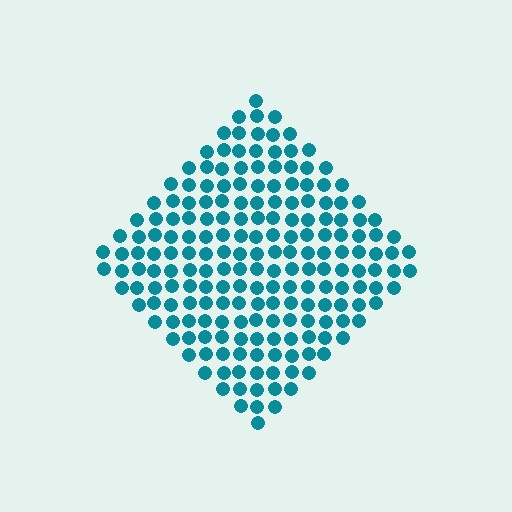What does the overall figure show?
The overall figure shows a diamond.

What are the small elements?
The small elements are circles.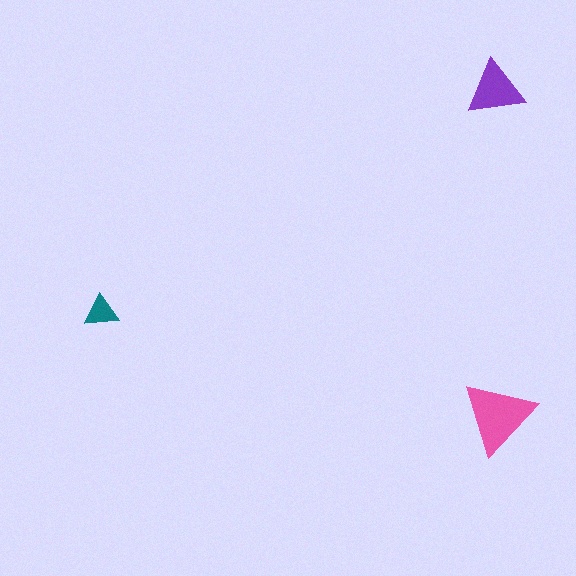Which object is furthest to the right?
The pink triangle is rightmost.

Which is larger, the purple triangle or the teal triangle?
The purple one.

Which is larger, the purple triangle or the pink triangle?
The pink one.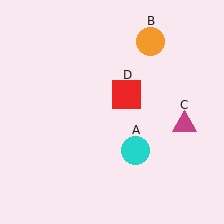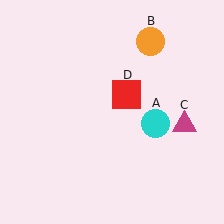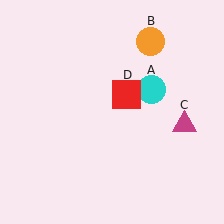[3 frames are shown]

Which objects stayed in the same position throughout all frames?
Orange circle (object B) and magenta triangle (object C) and red square (object D) remained stationary.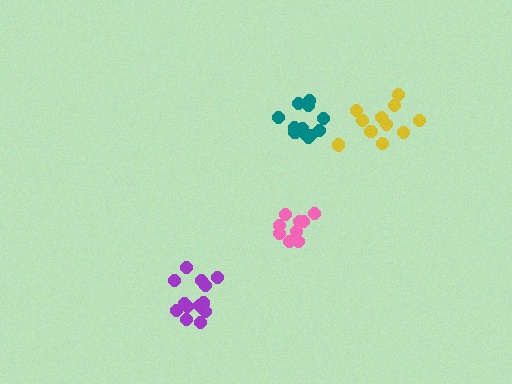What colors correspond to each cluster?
The clusters are colored: pink, teal, purple, yellow.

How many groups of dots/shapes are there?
There are 4 groups.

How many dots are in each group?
Group 1: 9 dots, Group 2: 14 dots, Group 3: 14 dots, Group 4: 11 dots (48 total).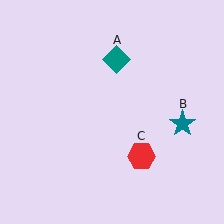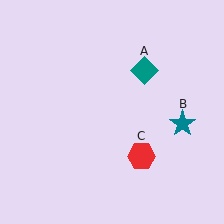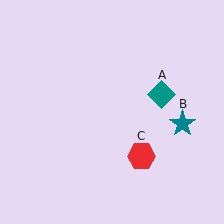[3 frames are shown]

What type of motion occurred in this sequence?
The teal diamond (object A) rotated clockwise around the center of the scene.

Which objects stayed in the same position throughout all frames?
Teal star (object B) and red hexagon (object C) remained stationary.